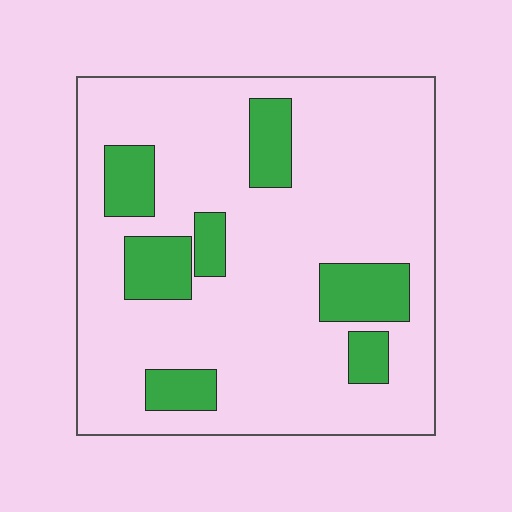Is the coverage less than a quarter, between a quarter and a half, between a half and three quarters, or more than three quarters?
Less than a quarter.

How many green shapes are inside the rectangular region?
7.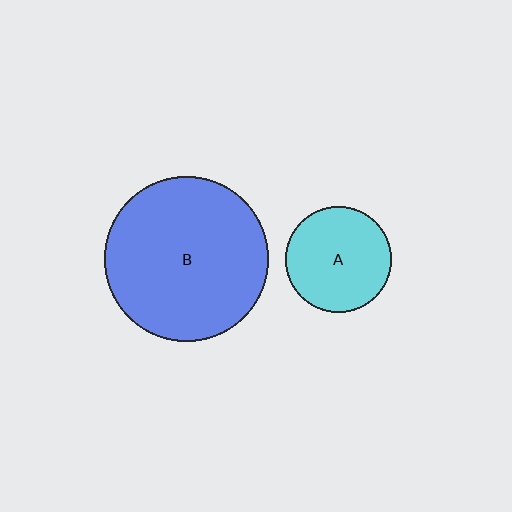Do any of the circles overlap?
No, none of the circles overlap.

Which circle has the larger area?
Circle B (blue).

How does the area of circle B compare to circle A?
Approximately 2.4 times.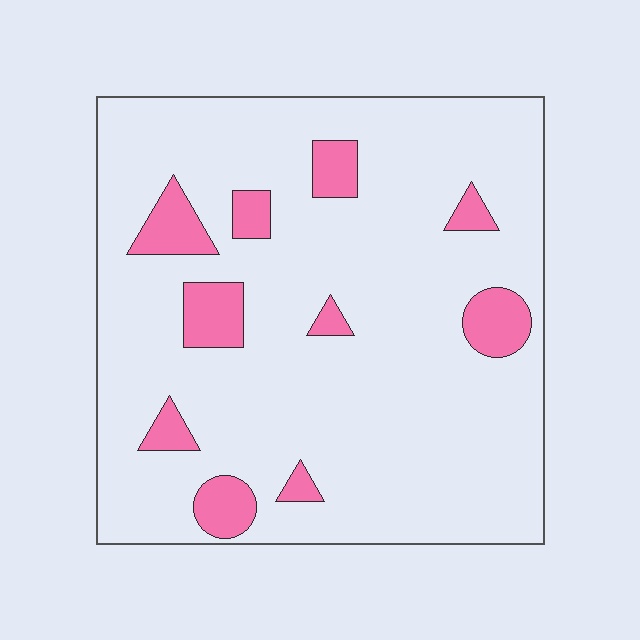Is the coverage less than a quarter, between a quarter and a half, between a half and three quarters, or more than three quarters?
Less than a quarter.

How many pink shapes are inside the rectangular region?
10.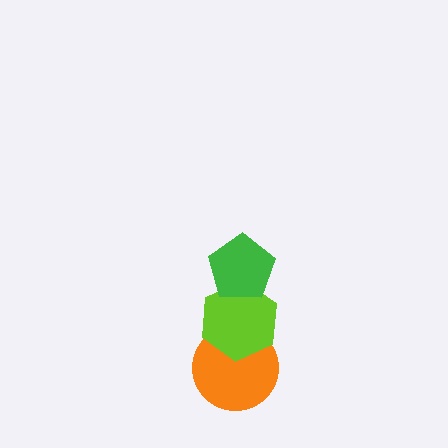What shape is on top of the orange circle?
The lime hexagon is on top of the orange circle.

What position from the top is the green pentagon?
The green pentagon is 1st from the top.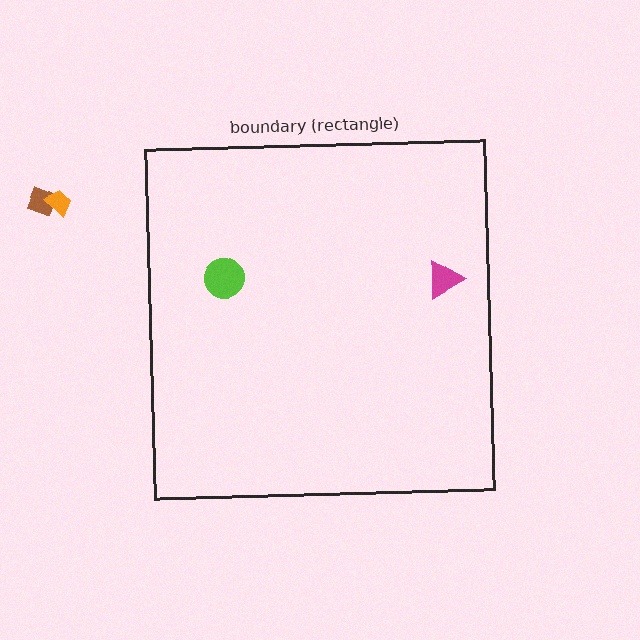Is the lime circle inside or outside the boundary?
Inside.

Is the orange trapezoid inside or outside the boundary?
Outside.